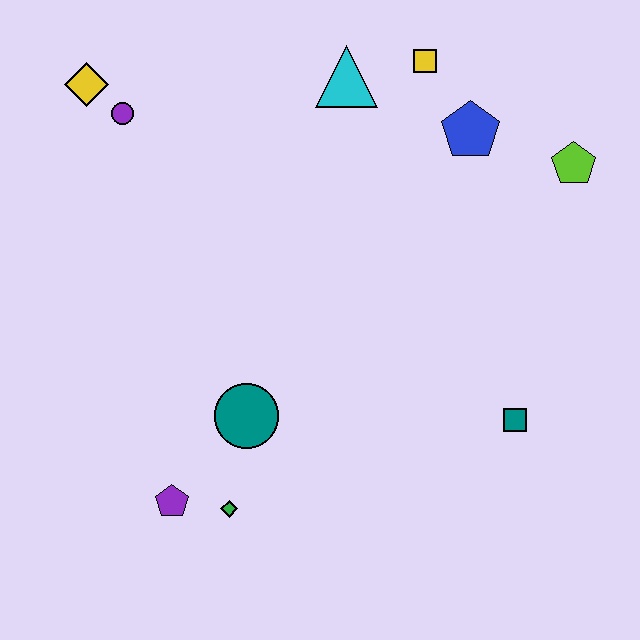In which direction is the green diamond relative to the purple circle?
The green diamond is below the purple circle.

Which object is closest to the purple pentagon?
The green diamond is closest to the purple pentagon.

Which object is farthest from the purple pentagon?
The lime pentagon is farthest from the purple pentagon.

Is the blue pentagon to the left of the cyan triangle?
No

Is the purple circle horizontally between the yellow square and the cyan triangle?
No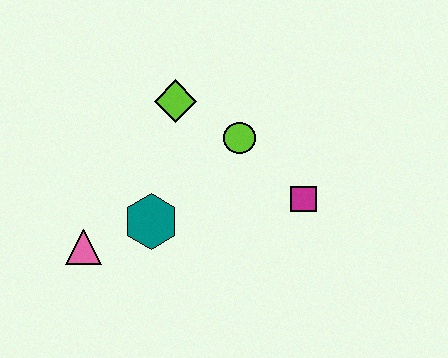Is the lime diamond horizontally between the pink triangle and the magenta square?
Yes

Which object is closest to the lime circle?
The lime diamond is closest to the lime circle.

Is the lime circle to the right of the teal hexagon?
Yes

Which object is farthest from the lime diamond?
The pink triangle is farthest from the lime diamond.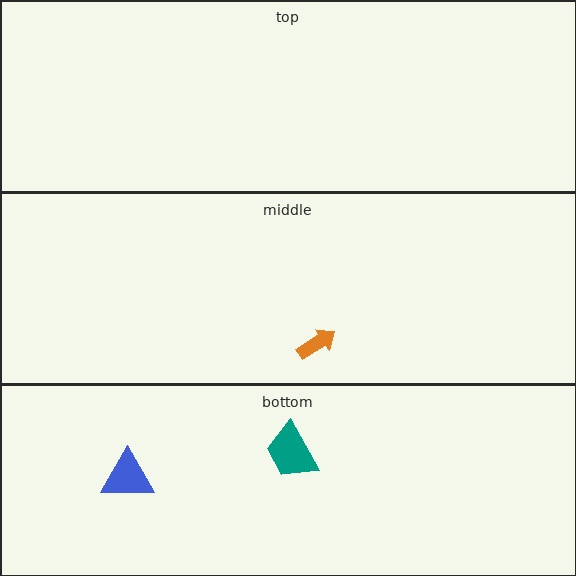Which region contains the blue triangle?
The bottom region.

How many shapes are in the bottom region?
2.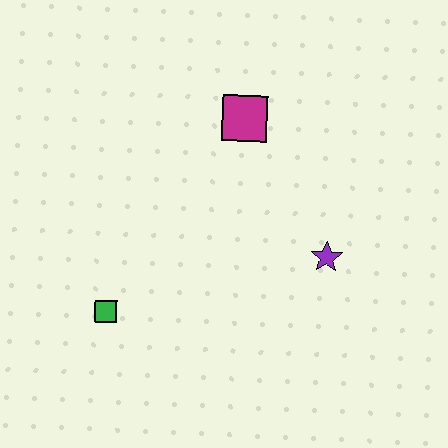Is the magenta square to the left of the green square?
No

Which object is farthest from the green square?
The magenta square is farthest from the green square.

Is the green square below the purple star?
Yes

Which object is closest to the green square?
The purple star is closest to the green square.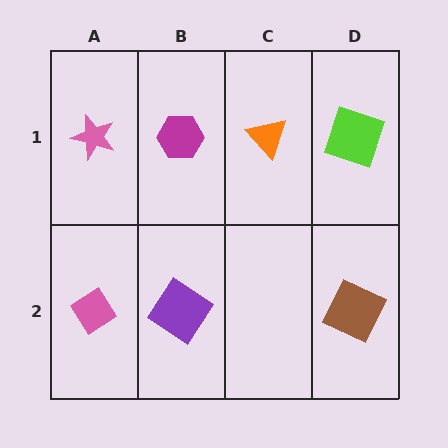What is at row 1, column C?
An orange triangle.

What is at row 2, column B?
A purple diamond.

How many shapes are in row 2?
3 shapes.